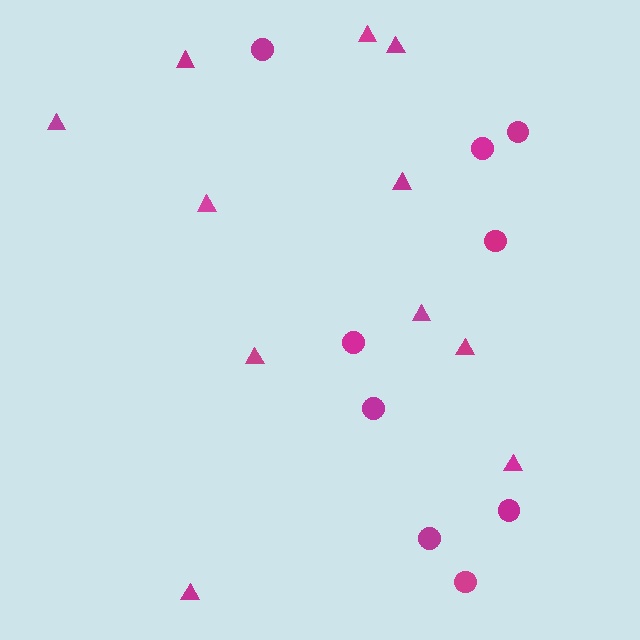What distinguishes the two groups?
There are 2 groups: one group of circles (9) and one group of triangles (11).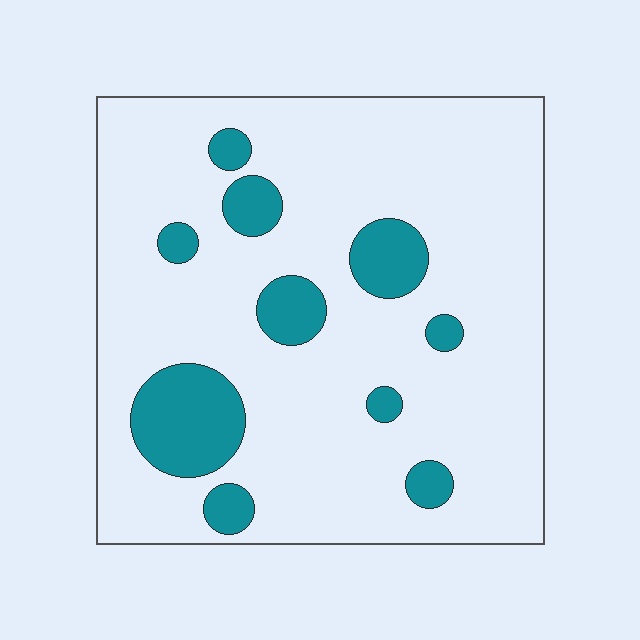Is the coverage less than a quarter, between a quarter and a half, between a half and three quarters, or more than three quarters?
Less than a quarter.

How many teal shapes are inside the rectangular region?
10.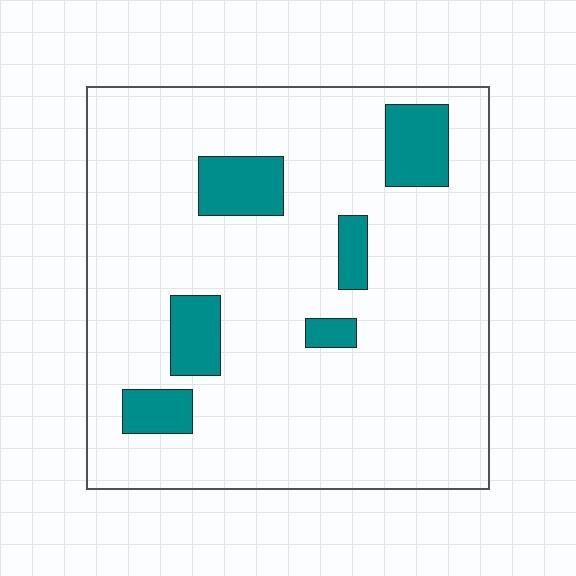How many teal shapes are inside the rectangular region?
6.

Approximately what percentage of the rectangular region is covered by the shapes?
Approximately 15%.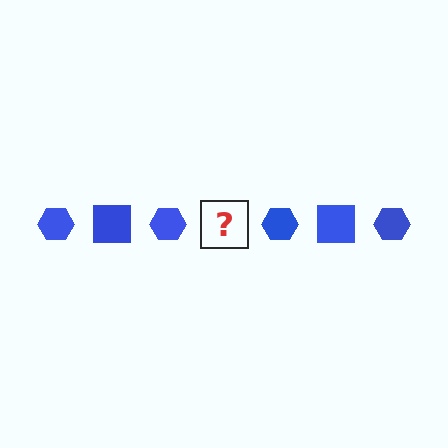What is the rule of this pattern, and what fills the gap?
The rule is that the pattern cycles through hexagon, square shapes in blue. The gap should be filled with a blue square.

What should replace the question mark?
The question mark should be replaced with a blue square.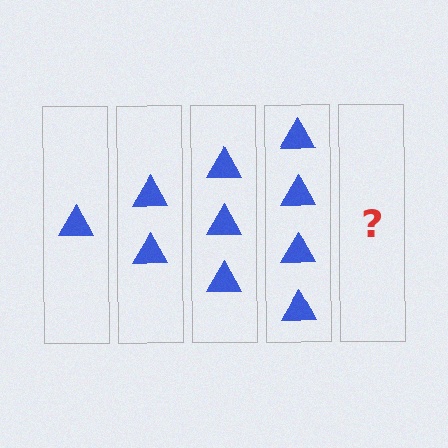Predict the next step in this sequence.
The next step is 5 triangles.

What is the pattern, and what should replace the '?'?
The pattern is that each step adds one more triangle. The '?' should be 5 triangles.